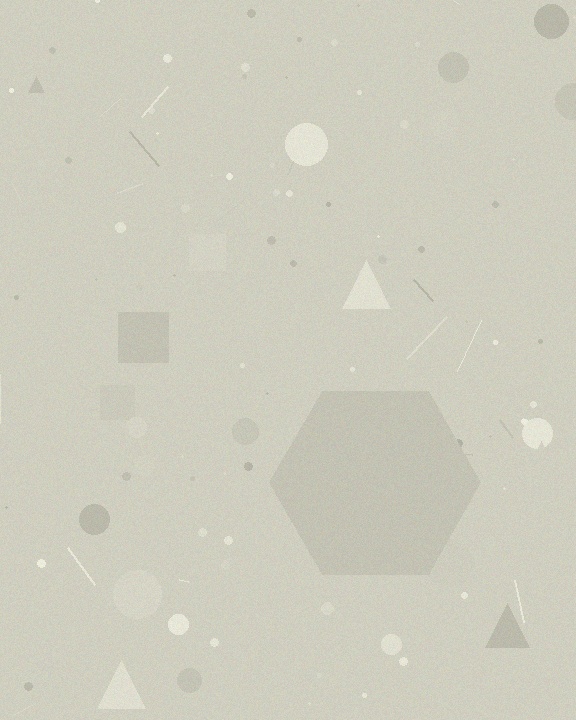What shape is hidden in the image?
A hexagon is hidden in the image.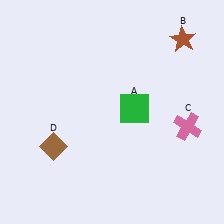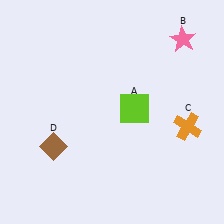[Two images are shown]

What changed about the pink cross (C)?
In Image 1, C is pink. In Image 2, it changed to orange.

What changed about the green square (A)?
In Image 1, A is green. In Image 2, it changed to lime.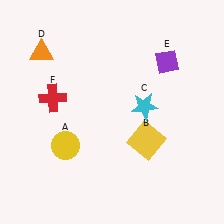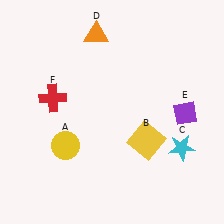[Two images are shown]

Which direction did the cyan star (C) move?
The cyan star (C) moved down.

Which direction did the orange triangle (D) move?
The orange triangle (D) moved right.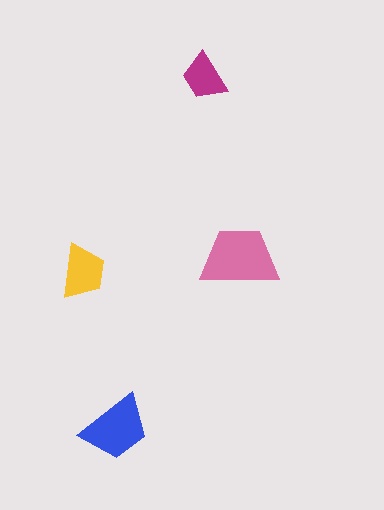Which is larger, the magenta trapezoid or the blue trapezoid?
The blue one.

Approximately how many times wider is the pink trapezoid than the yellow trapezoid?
About 1.5 times wider.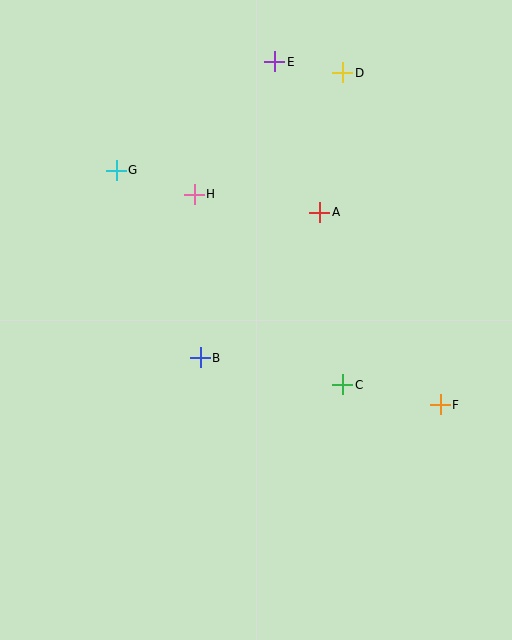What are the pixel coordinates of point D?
Point D is at (343, 73).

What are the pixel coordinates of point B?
Point B is at (200, 358).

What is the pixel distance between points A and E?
The distance between A and E is 157 pixels.